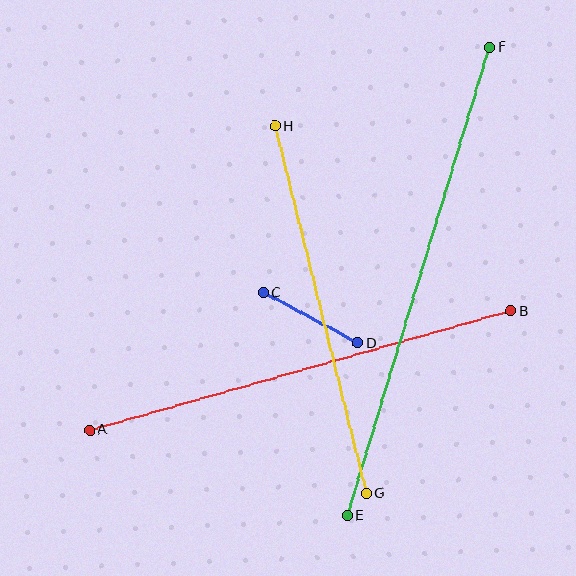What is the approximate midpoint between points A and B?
The midpoint is at approximately (300, 370) pixels.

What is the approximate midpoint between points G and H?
The midpoint is at approximately (321, 310) pixels.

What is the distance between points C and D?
The distance is approximately 107 pixels.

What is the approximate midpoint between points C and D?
The midpoint is at approximately (311, 318) pixels.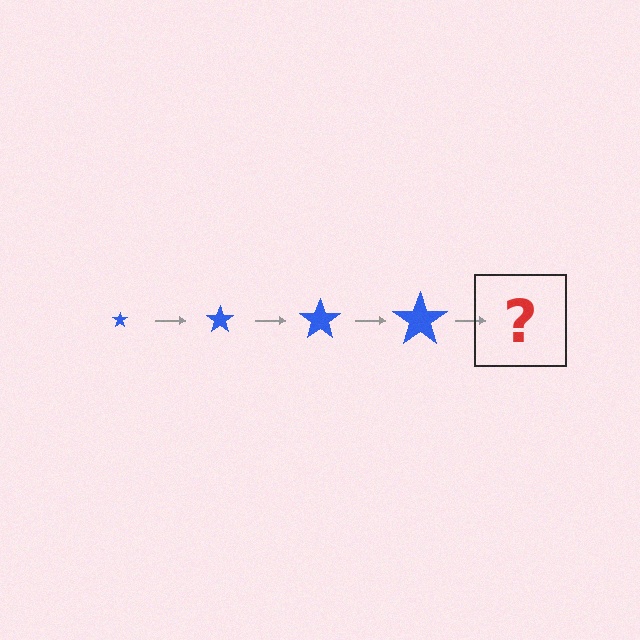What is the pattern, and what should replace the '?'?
The pattern is that the star gets progressively larger each step. The '?' should be a blue star, larger than the previous one.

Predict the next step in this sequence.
The next step is a blue star, larger than the previous one.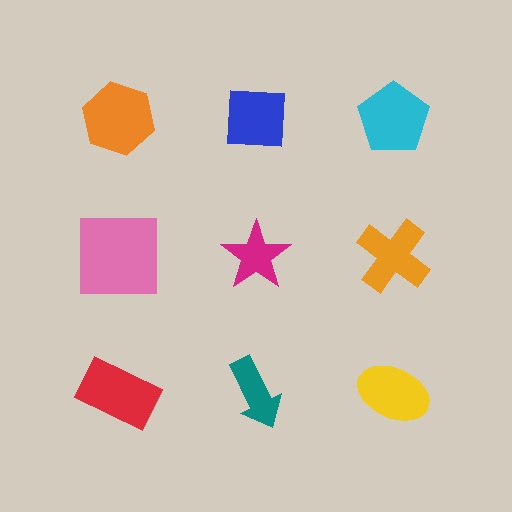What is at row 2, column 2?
A magenta star.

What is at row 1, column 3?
A cyan pentagon.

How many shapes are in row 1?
3 shapes.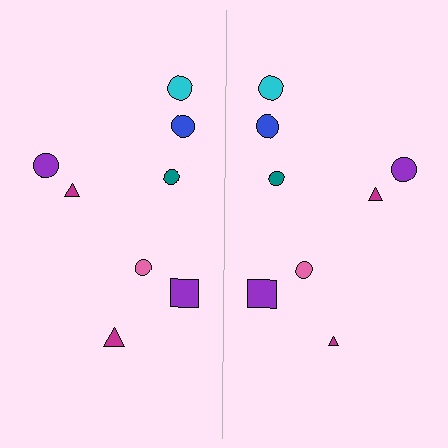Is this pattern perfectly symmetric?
No, the pattern is not perfectly symmetric. The magenta triangle on the right side has a different size than its mirror counterpart.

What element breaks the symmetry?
The magenta triangle on the right side has a different size than its mirror counterpart.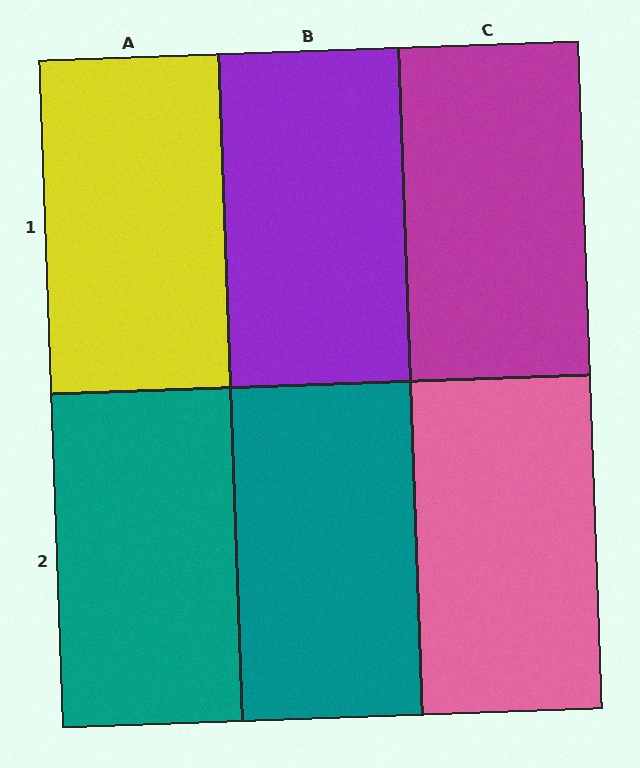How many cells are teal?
2 cells are teal.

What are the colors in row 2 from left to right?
Teal, teal, pink.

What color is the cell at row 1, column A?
Yellow.